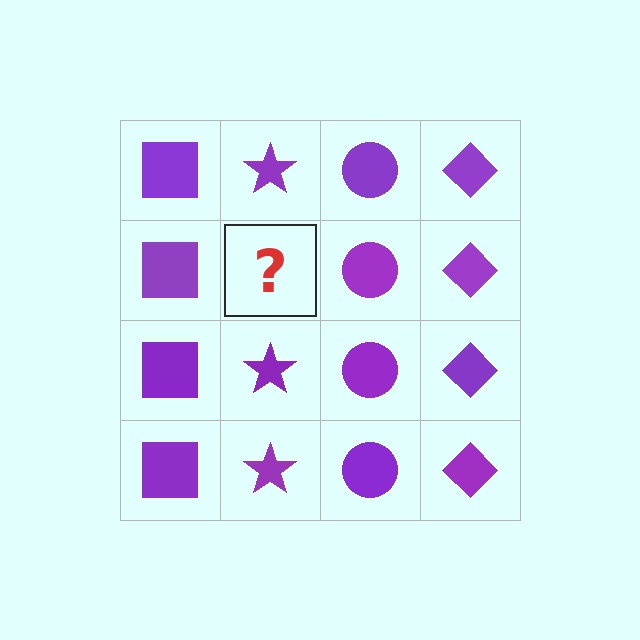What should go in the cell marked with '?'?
The missing cell should contain a purple star.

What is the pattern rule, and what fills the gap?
The rule is that each column has a consistent shape. The gap should be filled with a purple star.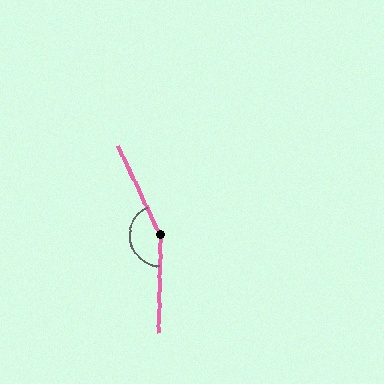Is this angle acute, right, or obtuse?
It is obtuse.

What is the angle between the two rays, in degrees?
Approximately 153 degrees.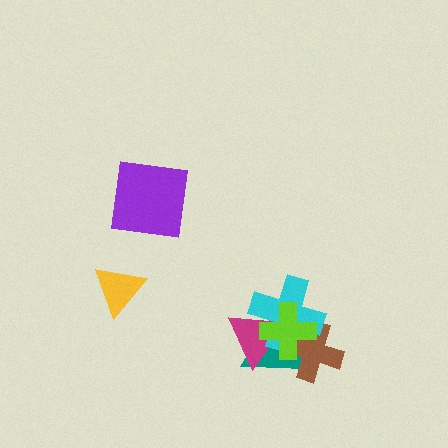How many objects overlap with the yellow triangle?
0 objects overlap with the yellow triangle.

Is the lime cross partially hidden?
No, no other shape covers it.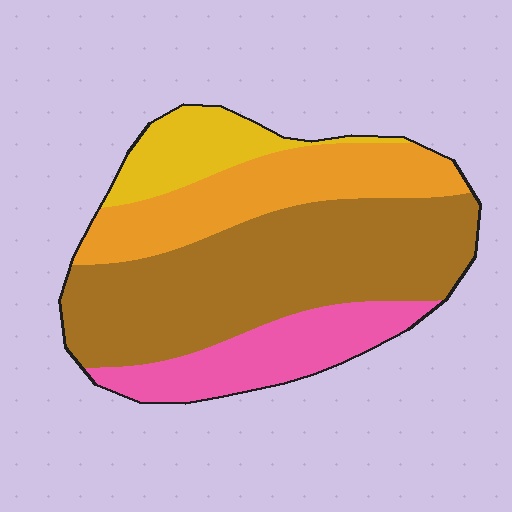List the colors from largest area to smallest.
From largest to smallest: brown, orange, pink, yellow.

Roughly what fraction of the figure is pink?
Pink covers 18% of the figure.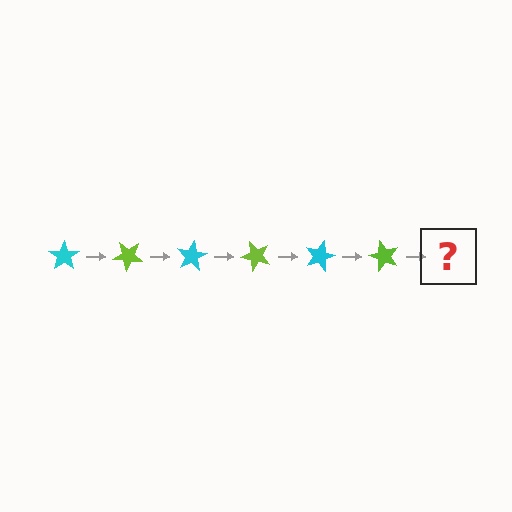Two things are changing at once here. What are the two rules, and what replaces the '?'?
The two rules are that it rotates 40 degrees each step and the color cycles through cyan and lime. The '?' should be a cyan star, rotated 240 degrees from the start.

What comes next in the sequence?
The next element should be a cyan star, rotated 240 degrees from the start.